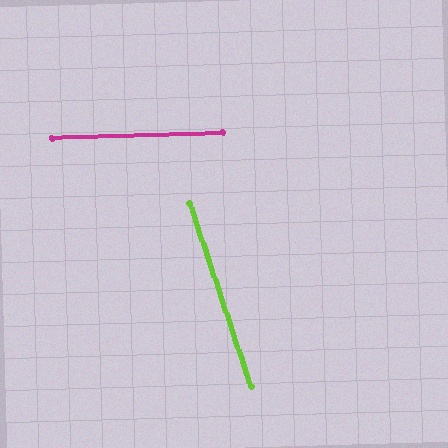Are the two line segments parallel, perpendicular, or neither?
Neither parallel nor perpendicular — they differ by about 73°.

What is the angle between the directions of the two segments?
Approximately 73 degrees.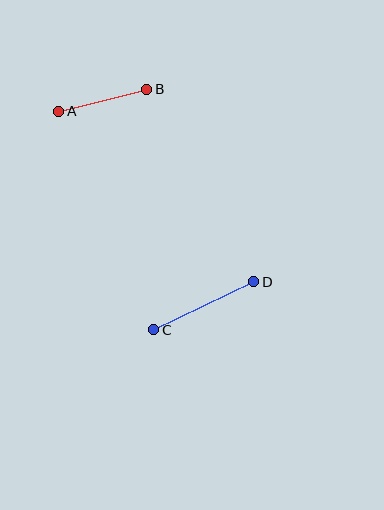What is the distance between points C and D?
The distance is approximately 111 pixels.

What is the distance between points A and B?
The distance is approximately 91 pixels.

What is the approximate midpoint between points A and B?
The midpoint is at approximately (103, 100) pixels.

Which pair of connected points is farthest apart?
Points C and D are farthest apart.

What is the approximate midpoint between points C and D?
The midpoint is at approximately (204, 306) pixels.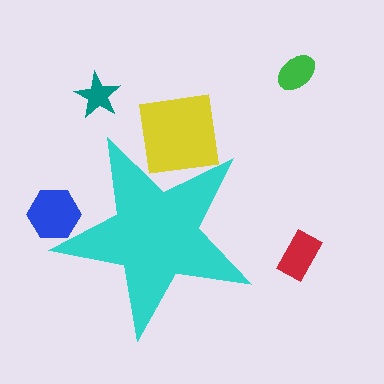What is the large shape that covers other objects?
A cyan star.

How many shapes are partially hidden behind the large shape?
2 shapes are partially hidden.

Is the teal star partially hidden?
No, the teal star is fully visible.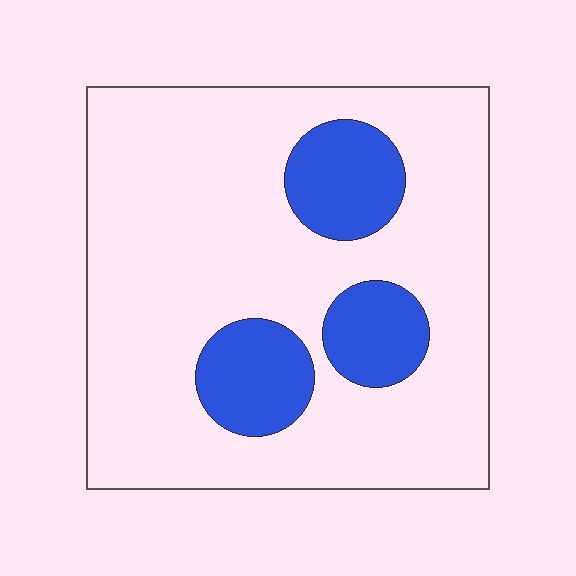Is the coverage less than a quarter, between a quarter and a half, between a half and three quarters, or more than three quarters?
Less than a quarter.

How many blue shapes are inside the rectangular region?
3.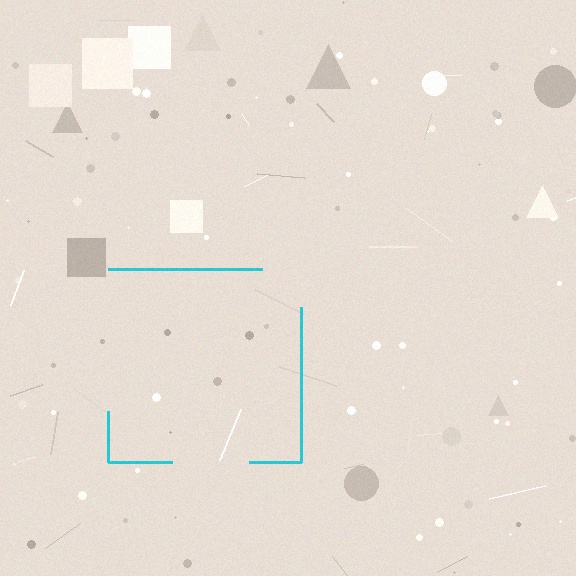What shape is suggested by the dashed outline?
The dashed outline suggests a square.